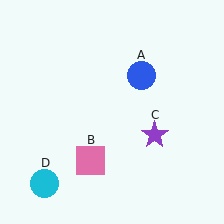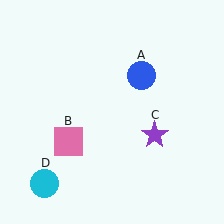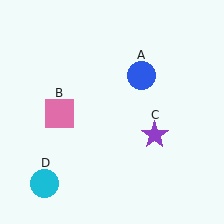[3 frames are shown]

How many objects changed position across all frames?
1 object changed position: pink square (object B).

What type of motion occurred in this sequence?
The pink square (object B) rotated clockwise around the center of the scene.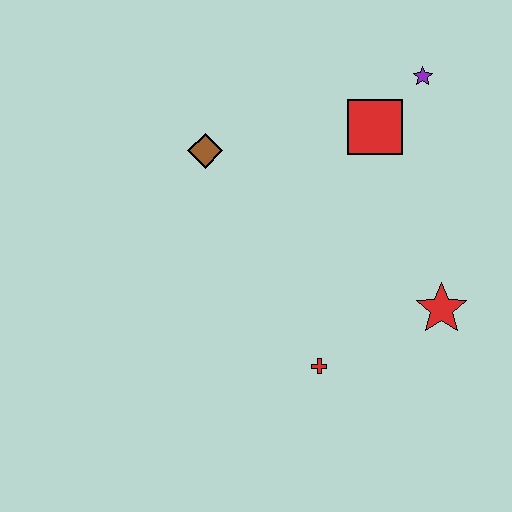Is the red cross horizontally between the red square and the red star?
No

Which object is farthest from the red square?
The red cross is farthest from the red square.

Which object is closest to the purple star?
The red square is closest to the purple star.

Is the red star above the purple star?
No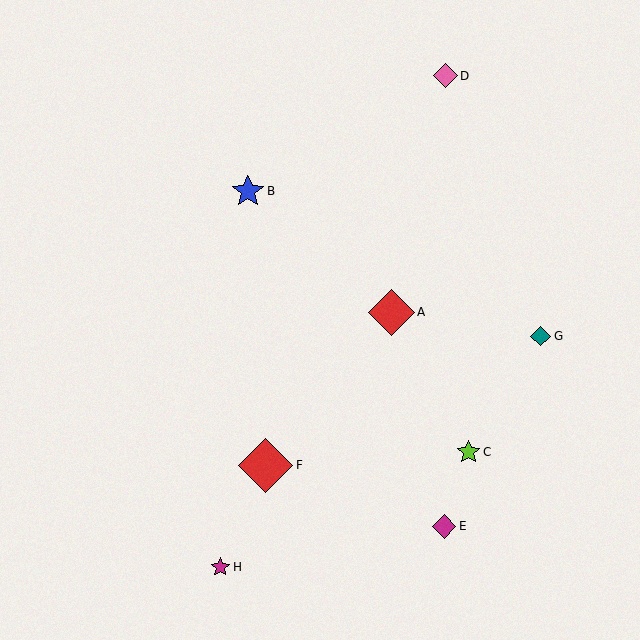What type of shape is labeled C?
Shape C is a lime star.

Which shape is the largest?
The red diamond (labeled F) is the largest.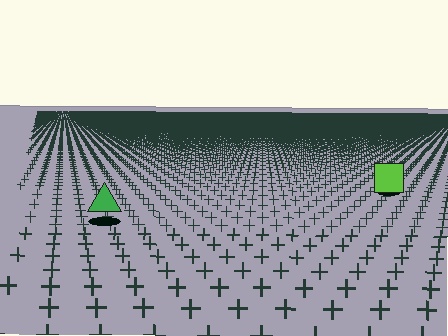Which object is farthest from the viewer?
The lime square is farthest from the viewer. It appears smaller and the ground texture around it is denser.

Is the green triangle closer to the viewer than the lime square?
Yes. The green triangle is closer — you can tell from the texture gradient: the ground texture is coarser near it.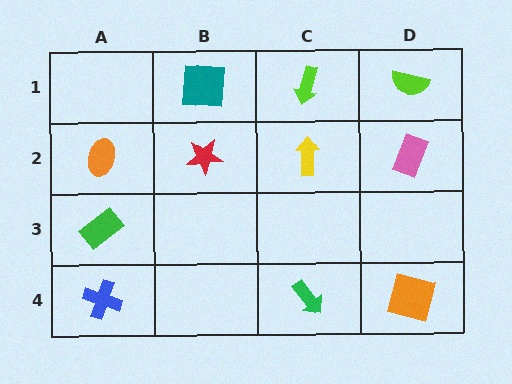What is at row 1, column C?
A lime arrow.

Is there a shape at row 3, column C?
No, that cell is empty.